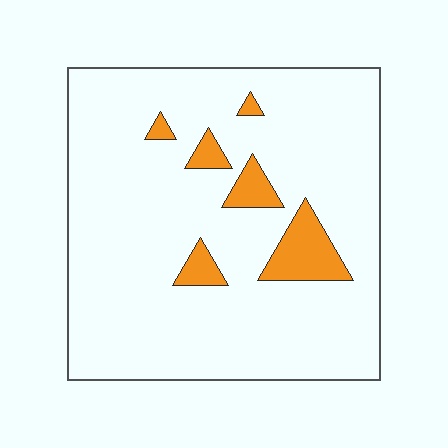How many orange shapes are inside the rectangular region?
6.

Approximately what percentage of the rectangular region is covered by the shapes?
Approximately 10%.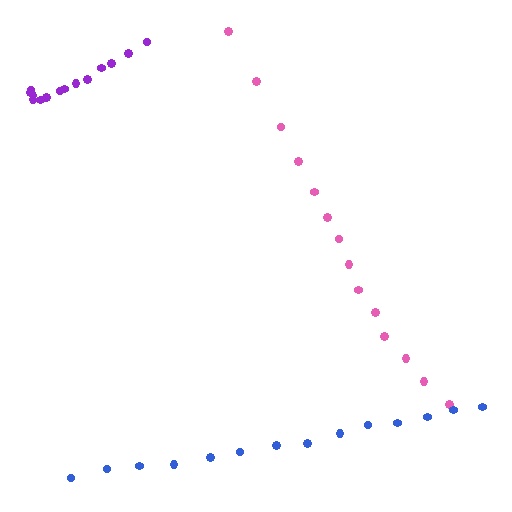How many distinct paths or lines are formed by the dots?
There are 3 distinct paths.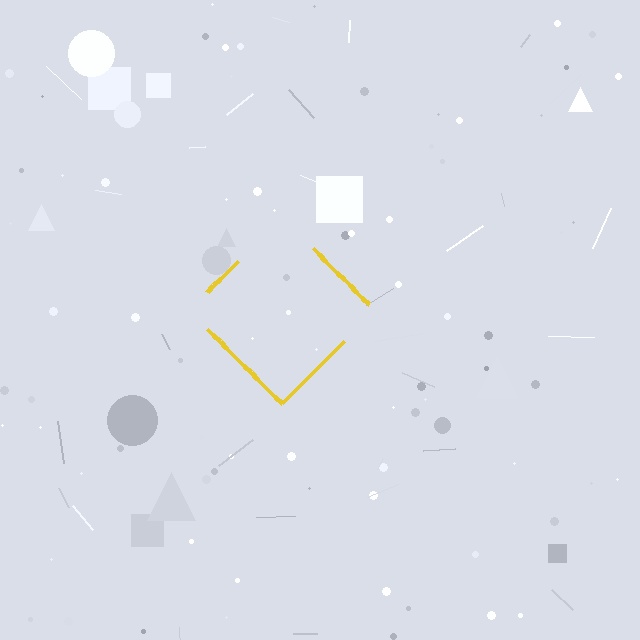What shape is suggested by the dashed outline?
The dashed outline suggests a diamond.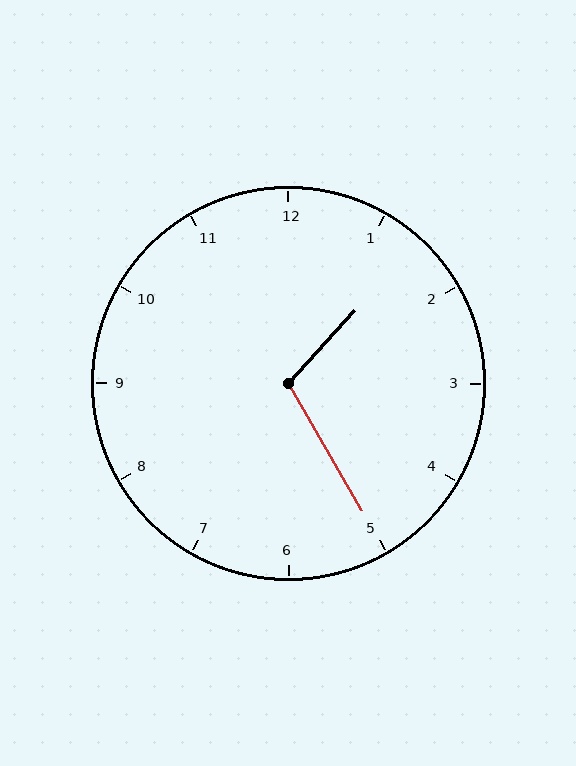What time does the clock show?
1:25.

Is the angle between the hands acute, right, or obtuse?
It is obtuse.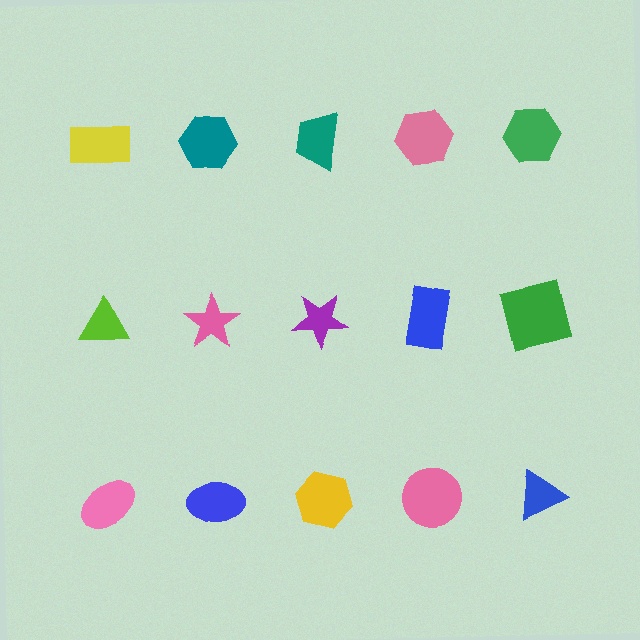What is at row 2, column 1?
A lime triangle.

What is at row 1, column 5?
A green hexagon.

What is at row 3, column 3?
A yellow hexagon.